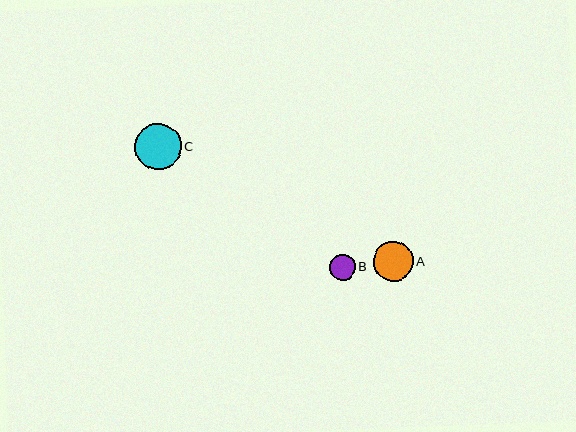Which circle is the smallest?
Circle B is the smallest with a size of approximately 25 pixels.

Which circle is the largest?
Circle C is the largest with a size of approximately 47 pixels.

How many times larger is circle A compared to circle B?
Circle A is approximately 1.6 times the size of circle B.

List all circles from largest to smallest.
From largest to smallest: C, A, B.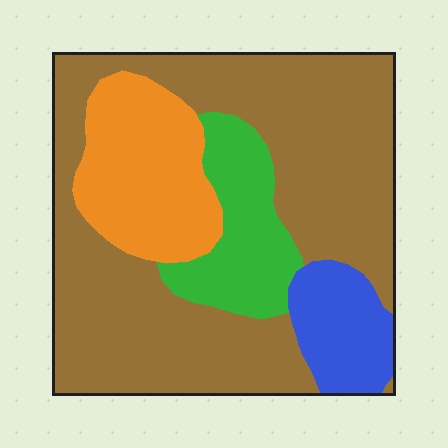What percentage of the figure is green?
Green takes up about one eighth (1/8) of the figure.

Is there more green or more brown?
Brown.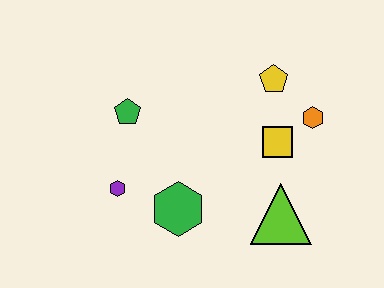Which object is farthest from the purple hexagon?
The orange hexagon is farthest from the purple hexagon.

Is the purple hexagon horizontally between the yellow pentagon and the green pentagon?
No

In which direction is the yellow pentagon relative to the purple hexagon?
The yellow pentagon is to the right of the purple hexagon.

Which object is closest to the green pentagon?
The purple hexagon is closest to the green pentagon.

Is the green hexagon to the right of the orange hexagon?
No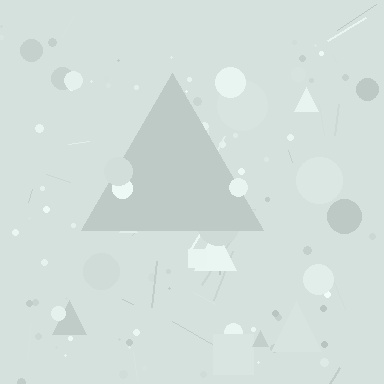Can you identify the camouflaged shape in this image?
The camouflaged shape is a triangle.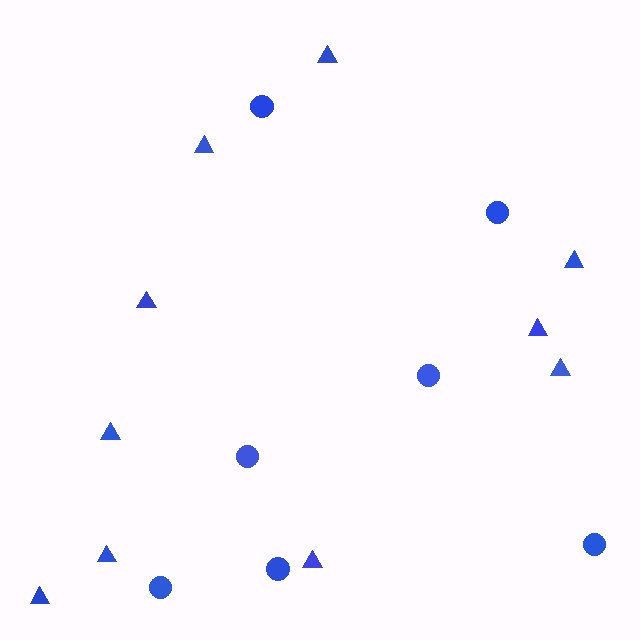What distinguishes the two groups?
There are 2 groups: one group of circles (7) and one group of triangles (10).